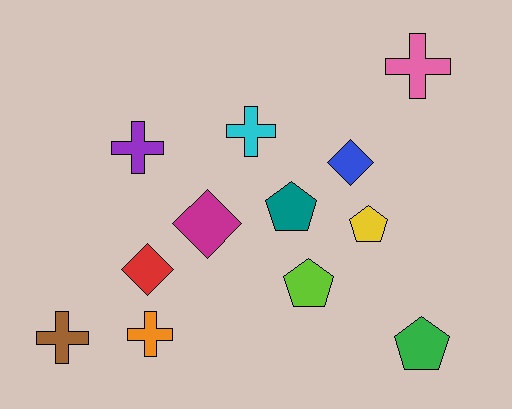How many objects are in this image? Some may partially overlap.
There are 12 objects.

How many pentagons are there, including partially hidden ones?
There are 4 pentagons.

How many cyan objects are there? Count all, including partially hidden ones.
There is 1 cyan object.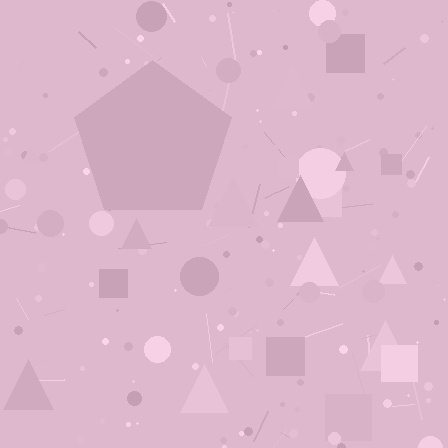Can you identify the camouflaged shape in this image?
The camouflaged shape is a pentagon.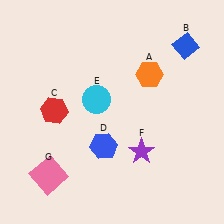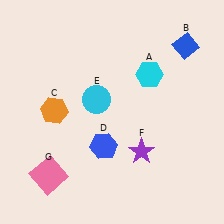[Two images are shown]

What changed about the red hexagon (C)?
In Image 1, C is red. In Image 2, it changed to orange.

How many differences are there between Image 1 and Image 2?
There are 2 differences between the two images.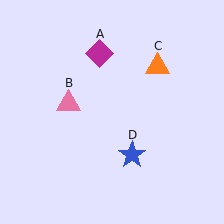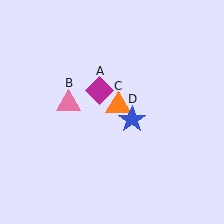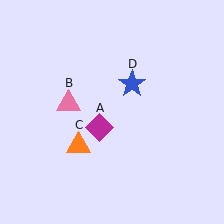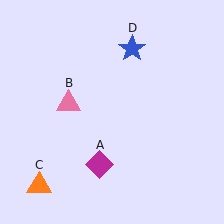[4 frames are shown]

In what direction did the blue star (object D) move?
The blue star (object D) moved up.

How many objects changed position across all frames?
3 objects changed position: magenta diamond (object A), orange triangle (object C), blue star (object D).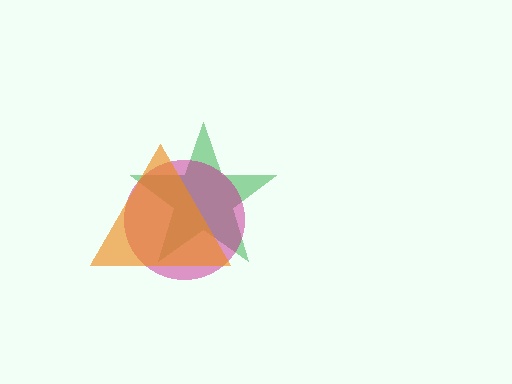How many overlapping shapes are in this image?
There are 3 overlapping shapes in the image.